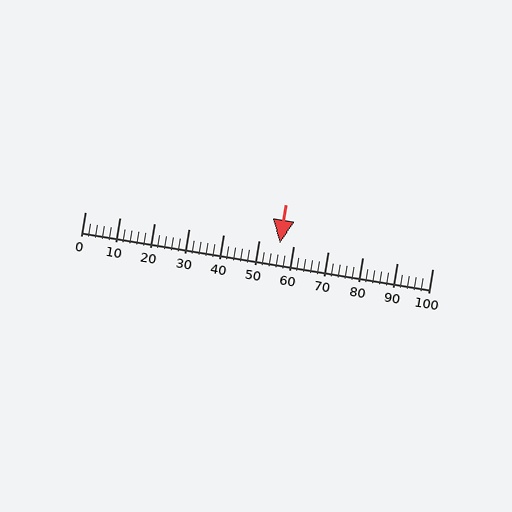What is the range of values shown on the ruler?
The ruler shows values from 0 to 100.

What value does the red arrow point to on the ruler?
The red arrow points to approximately 56.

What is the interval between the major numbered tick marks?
The major tick marks are spaced 10 units apart.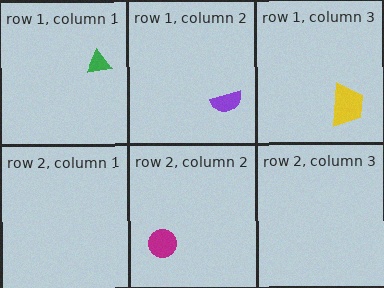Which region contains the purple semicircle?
The row 1, column 2 region.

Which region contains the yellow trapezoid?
The row 1, column 3 region.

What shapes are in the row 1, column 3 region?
The yellow trapezoid.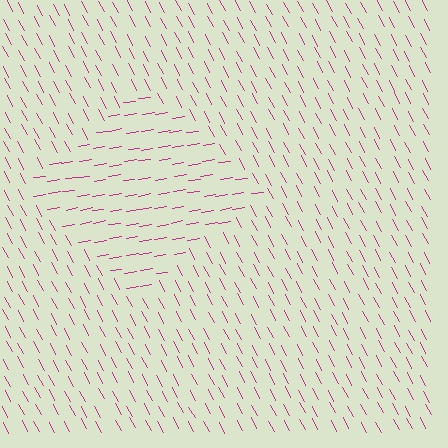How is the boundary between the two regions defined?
The boundary is defined purely by a change in line orientation (approximately 71 degrees difference). All lines are the same color and thickness.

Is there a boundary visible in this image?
Yes, there is a texture boundary formed by a change in line orientation.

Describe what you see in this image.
The image is filled with small magenta line segments. A diamond region in the image has lines oriented differently from the surrounding lines, creating a visible texture boundary.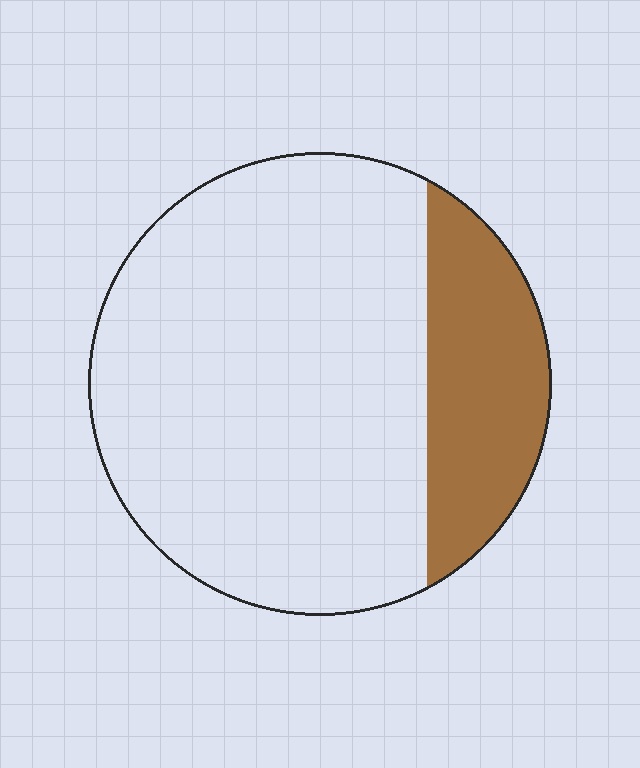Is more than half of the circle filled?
No.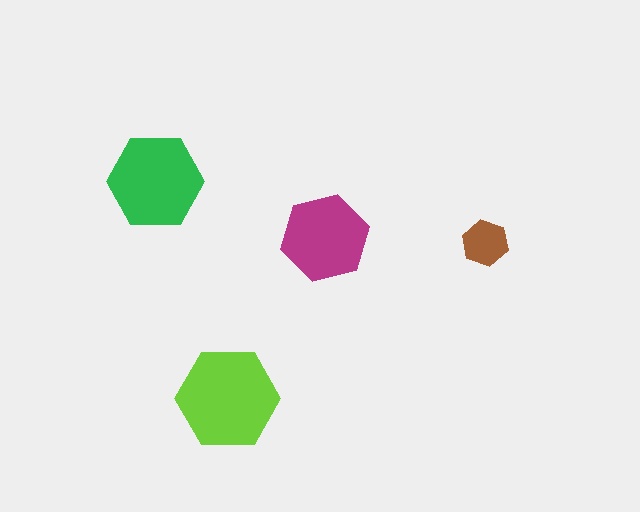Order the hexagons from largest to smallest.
the lime one, the green one, the magenta one, the brown one.